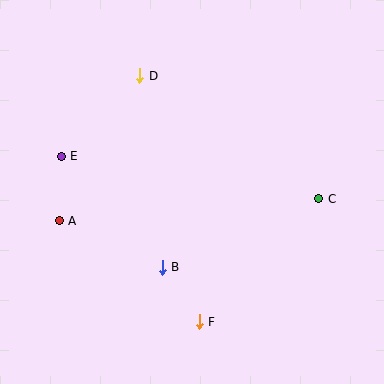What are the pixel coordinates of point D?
Point D is at (140, 76).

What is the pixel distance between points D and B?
The distance between D and B is 193 pixels.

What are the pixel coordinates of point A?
Point A is at (59, 221).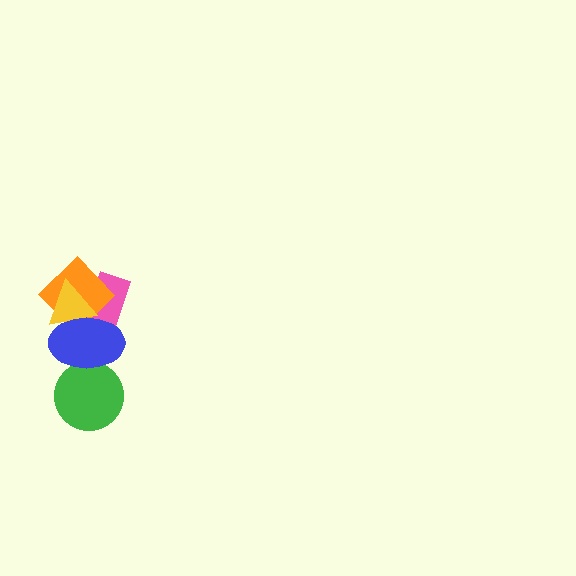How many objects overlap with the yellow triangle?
3 objects overlap with the yellow triangle.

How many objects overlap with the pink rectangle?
3 objects overlap with the pink rectangle.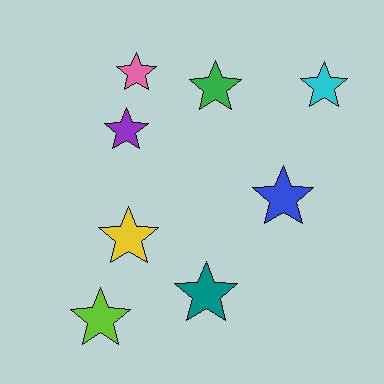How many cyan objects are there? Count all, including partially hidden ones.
There is 1 cyan object.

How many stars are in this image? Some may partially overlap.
There are 8 stars.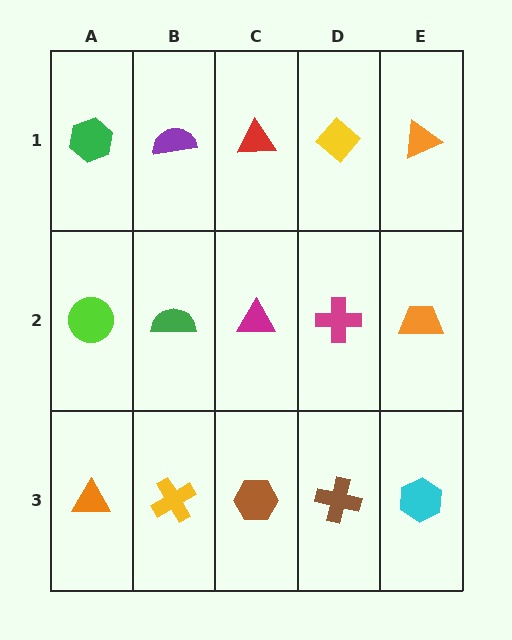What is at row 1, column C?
A red triangle.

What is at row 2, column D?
A magenta cross.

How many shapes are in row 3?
5 shapes.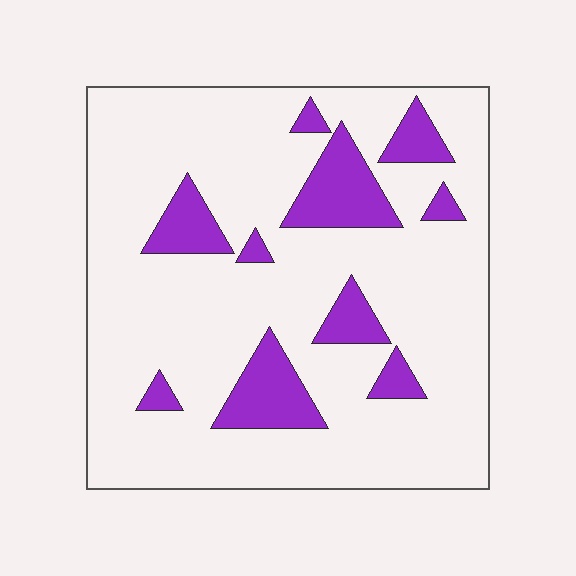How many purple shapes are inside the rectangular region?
10.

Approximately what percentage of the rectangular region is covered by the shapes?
Approximately 15%.